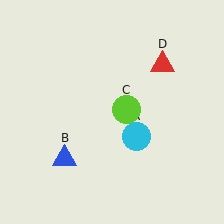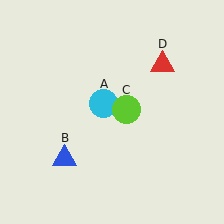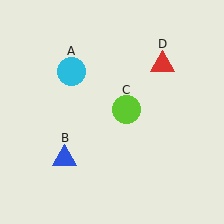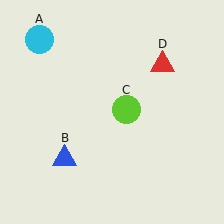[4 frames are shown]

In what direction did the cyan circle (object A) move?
The cyan circle (object A) moved up and to the left.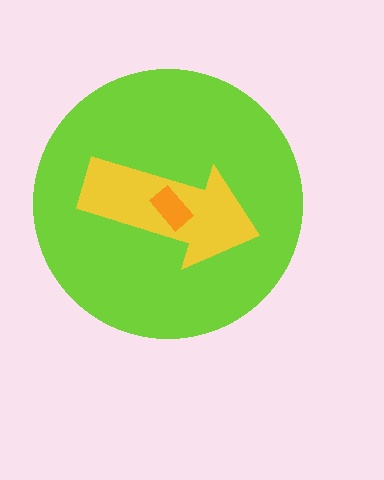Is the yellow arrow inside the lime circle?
Yes.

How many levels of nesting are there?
3.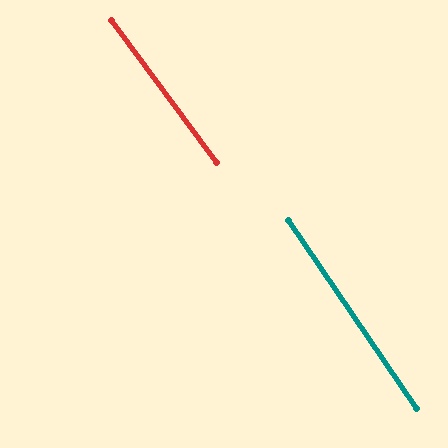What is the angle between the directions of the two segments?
Approximately 2 degrees.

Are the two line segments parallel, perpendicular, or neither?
Parallel — their directions differ by only 2.0°.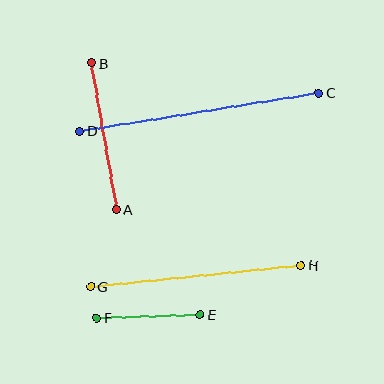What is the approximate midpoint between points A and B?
The midpoint is at approximately (104, 136) pixels.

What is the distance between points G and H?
The distance is approximately 211 pixels.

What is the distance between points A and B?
The distance is approximately 149 pixels.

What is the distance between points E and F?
The distance is approximately 103 pixels.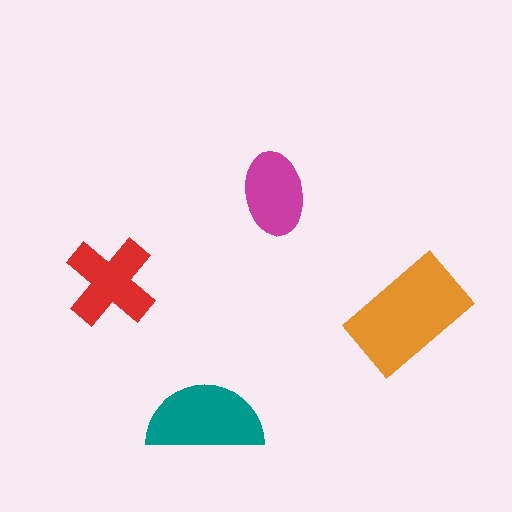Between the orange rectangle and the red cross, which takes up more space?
The orange rectangle.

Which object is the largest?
The orange rectangle.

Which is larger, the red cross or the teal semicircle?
The teal semicircle.